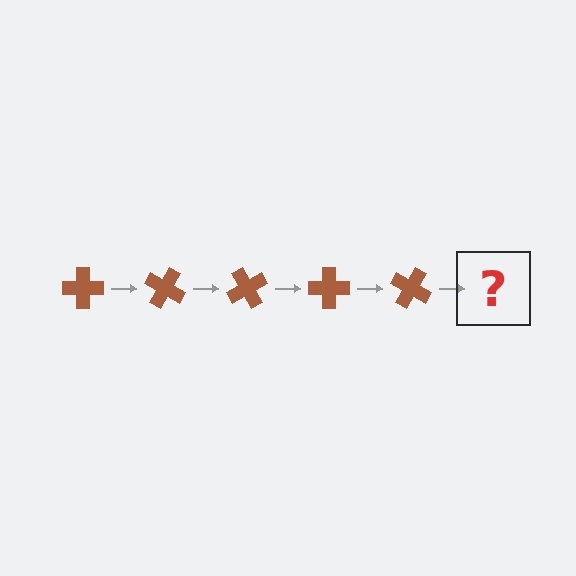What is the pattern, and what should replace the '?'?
The pattern is that the cross rotates 30 degrees each step. The '?' should be a brown cross rotated 150 degrees.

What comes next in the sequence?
The next element should be a brown cross rotated 150 degrees.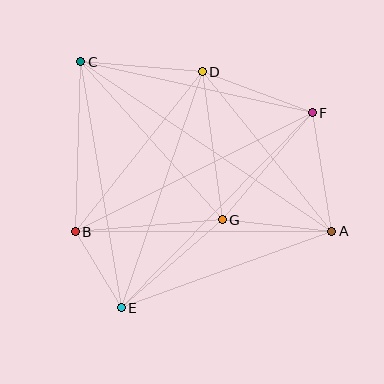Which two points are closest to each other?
Points B and E are closest to each other.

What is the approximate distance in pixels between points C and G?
The distance between C and G is approximately 212 pixels.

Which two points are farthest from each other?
Points A and C are farthest from each other.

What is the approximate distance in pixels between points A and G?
The distance between A and G is approximately 110 pixels.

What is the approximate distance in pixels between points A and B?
The distance between A and B is approximately 257 pixels.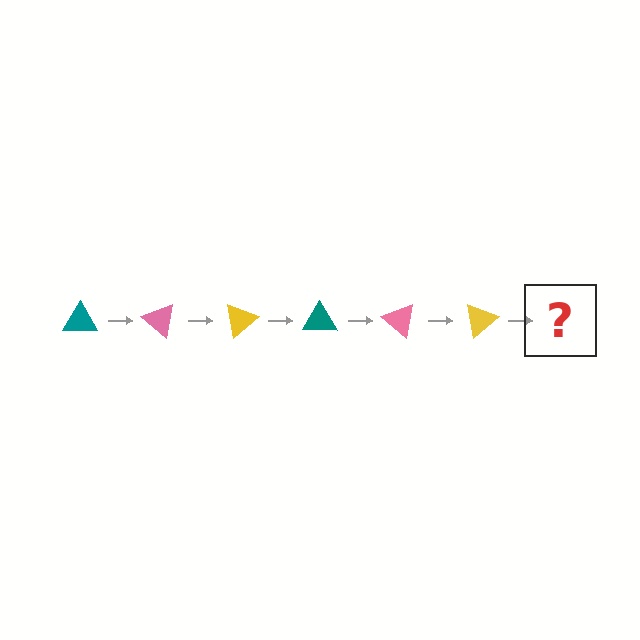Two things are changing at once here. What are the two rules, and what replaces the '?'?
The two rules are that it rotates 40 degrees each step and the color cycles through teal, pink, and yellow. The '?' should be a teal triangle, rotated 240 degrees from the start.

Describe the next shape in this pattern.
It should be a teal triangle, rotated 240 degrees from the start.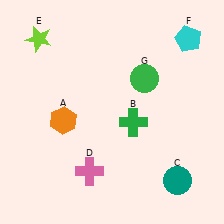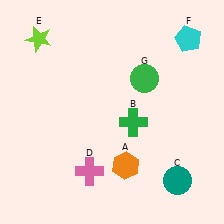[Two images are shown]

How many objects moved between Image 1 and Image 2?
1 object moved between the two images.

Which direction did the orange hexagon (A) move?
The orange hexagon (A) moved right.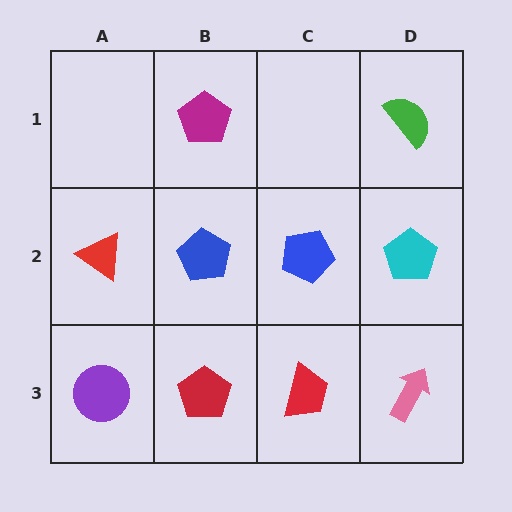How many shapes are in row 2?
4 shapes.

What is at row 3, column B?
A red pentagon.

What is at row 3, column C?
A red trapezoid.